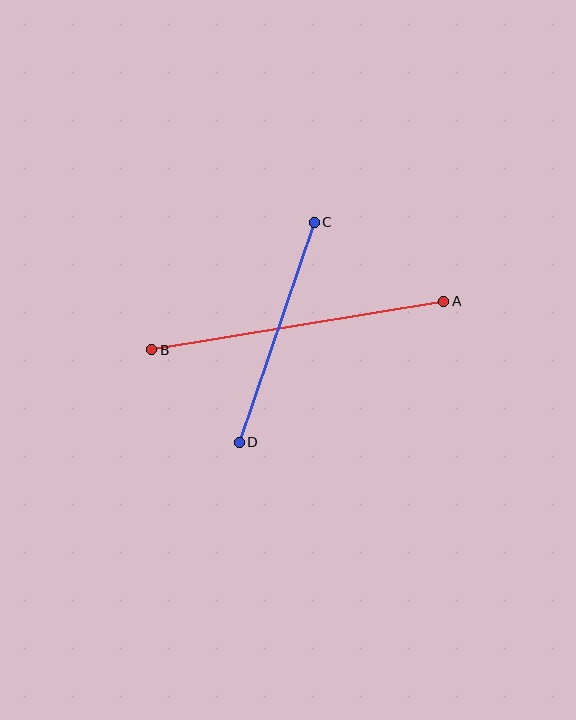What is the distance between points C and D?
The distance is approximately 232 pixels.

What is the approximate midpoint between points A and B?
The midpoint is at approximately (298, 325) pixels.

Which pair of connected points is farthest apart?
Points A and B are farthest apart.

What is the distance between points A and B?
The distance is approximately 296 pixels.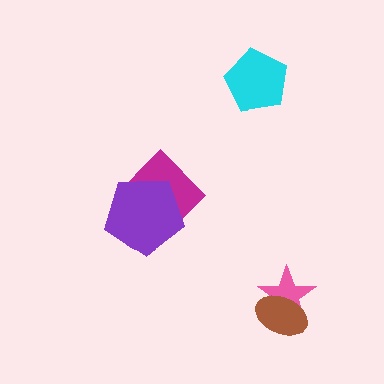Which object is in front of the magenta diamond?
The purple pentagon is in front of the magenta diamond.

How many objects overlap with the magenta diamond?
1 object overlaps with the magenta diamond.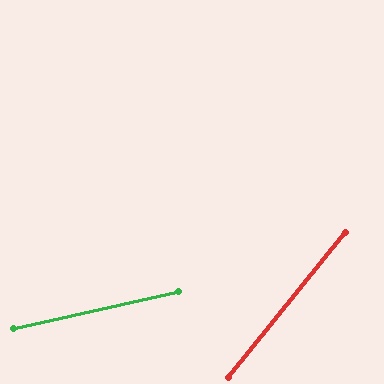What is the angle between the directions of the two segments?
Approximately 39 degrees.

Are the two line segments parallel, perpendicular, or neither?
Neither parallel nor perpendicular — they differ by about 39°.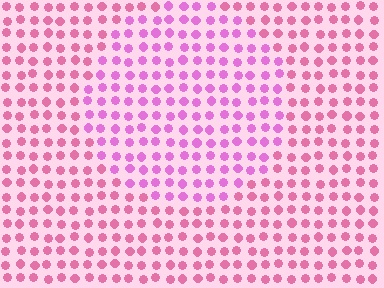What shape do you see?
I see a circle.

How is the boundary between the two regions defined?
The boundary is defined purely by a slight shift in hue (about 27 degrees). Spacing, size, and orientation are identical on both sides.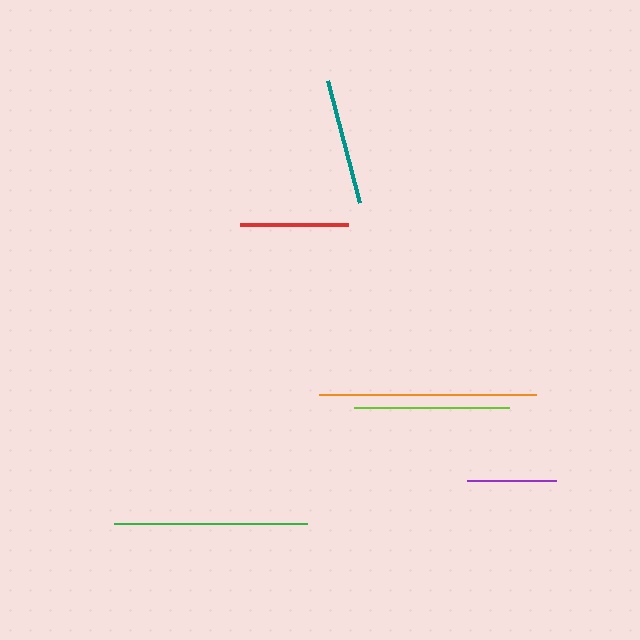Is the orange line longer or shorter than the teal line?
The orange line is longer than the teal line.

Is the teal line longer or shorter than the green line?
The green line is longer than the teal line.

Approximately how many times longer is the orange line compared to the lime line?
The orange line is approximately 1.4 times the length of the lime line.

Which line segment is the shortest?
The purple line is the shortest at approximately 89 pixels.